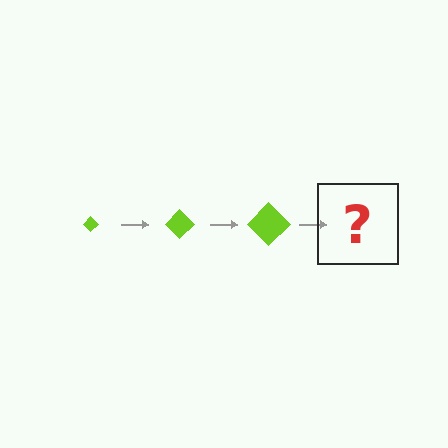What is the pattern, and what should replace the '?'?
The pattern is that the diamond gets progressively larger each step. The '?' should be a lime diamond, larger than the previous one.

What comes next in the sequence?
The next element should be a lime diamond, larger than the previous one.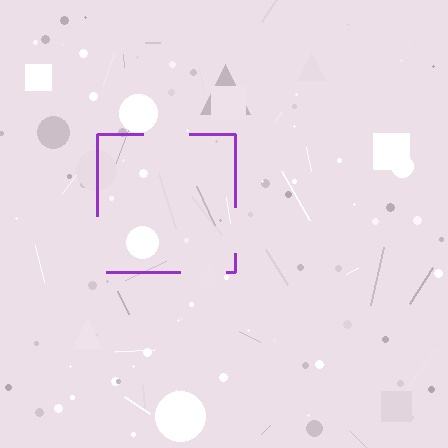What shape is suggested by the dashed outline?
The dashed outline suggests a square.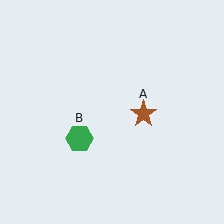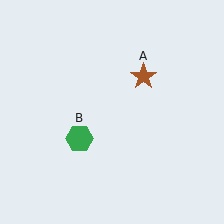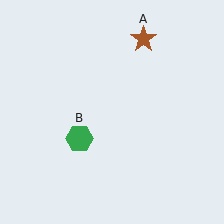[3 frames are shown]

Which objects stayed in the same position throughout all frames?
Green hexagon (object B) remained stationary.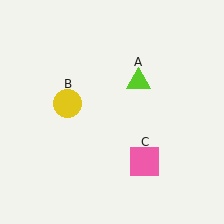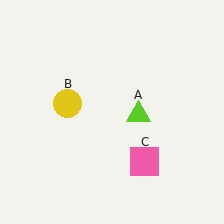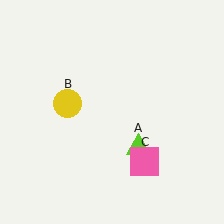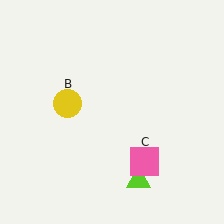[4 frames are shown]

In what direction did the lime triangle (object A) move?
The lime triangle (object A) moved down.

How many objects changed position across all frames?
1 object changed position: lime triangle (object A).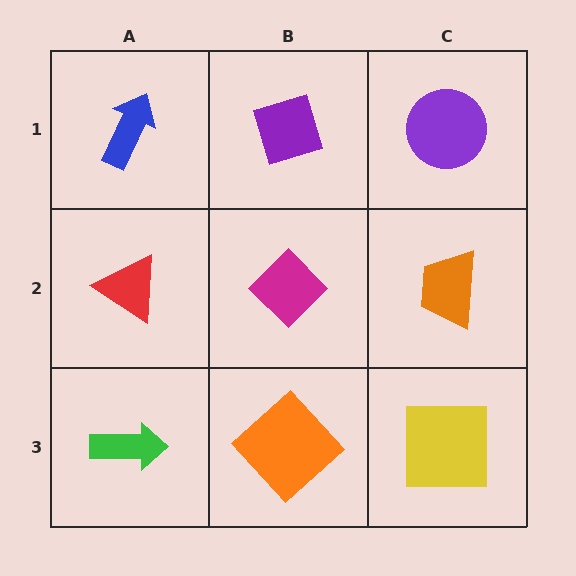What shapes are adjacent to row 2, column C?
A purple circle (row 1, column C), a yellow square (row 3, column C), a magenta diamond (row 2, column B).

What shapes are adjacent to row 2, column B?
A purple diamond (row 1, column B), an orange diamond (row 3, column B), a red triangle (row 2, column A), an orange trapezoid (row 2, column C).